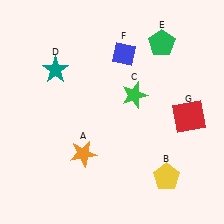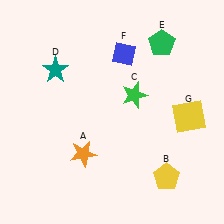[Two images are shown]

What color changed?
The square (G) changed from red in Image 1 to yellow in Image 2.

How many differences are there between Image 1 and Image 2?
There is 1 difference between the two images.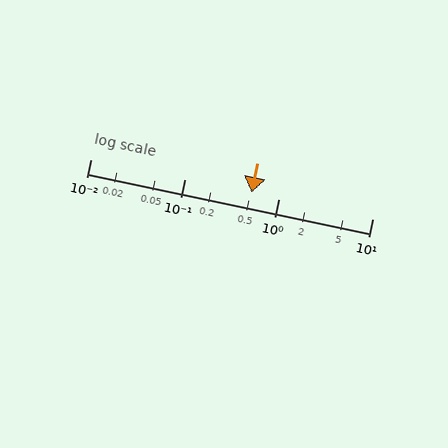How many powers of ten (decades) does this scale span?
The scale spans 3 decades, from 0.01 to 10.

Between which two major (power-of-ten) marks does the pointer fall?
The pointer is between 0.1 and 1.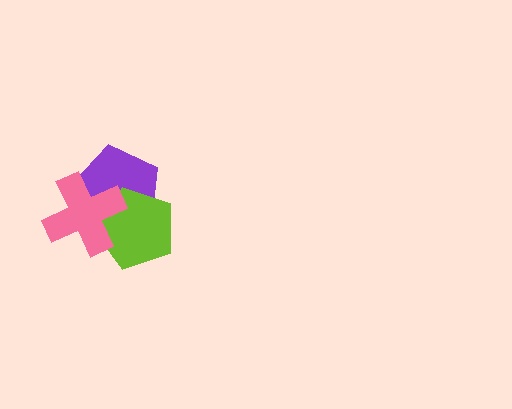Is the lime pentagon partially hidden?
Yes, it is partially covered by another shape.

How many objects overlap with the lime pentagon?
2 objects overlap with the lime pentagon.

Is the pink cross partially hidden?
No, no other shape covers it.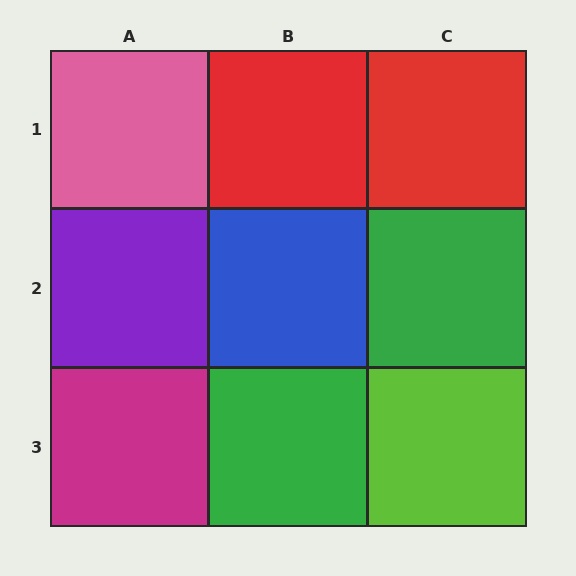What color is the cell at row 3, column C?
Lime.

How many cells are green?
2 cells are green.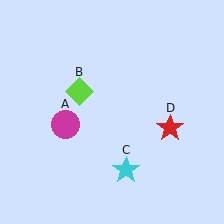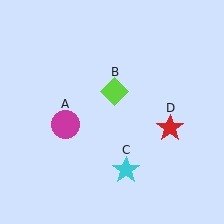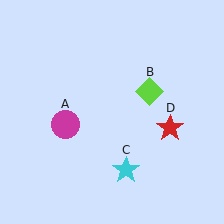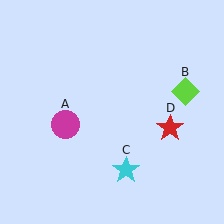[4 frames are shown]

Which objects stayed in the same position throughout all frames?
Magenta circle (object A) and cyan star (object C) and red star (object D) remained stationary.